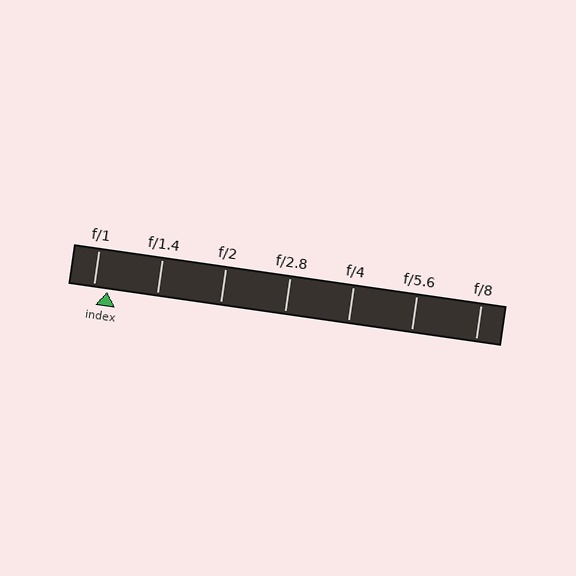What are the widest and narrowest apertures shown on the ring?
The widest aperture shown is f/1 and the narrowest is f/8.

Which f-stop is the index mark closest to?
The index mark is closest to f/1.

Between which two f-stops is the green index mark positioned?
The index mark is between f/1 and f/1.4.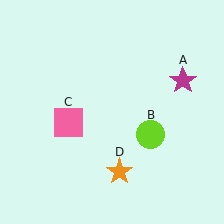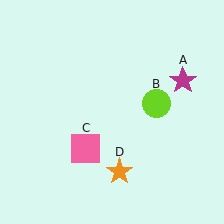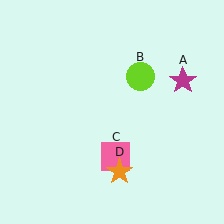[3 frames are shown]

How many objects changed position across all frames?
2 objects changed position: lime circle (object B), pink square (object C).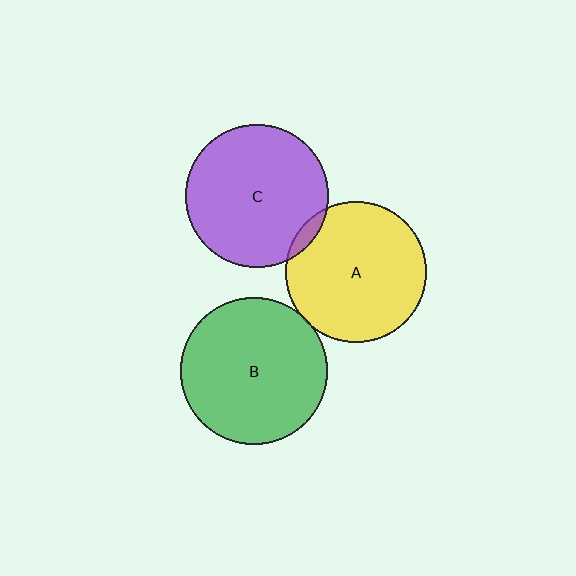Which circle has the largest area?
Circle B (green).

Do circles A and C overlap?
Yes.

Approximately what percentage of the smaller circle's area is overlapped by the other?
Approximately 5%.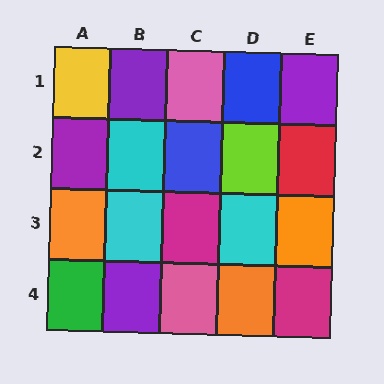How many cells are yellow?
1 cell is yellow.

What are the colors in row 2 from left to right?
Purple, cyan, blue, lime, red.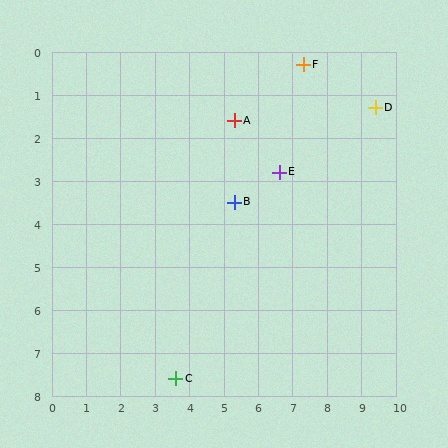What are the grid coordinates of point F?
Point F is at approximately (7.3, 0.3).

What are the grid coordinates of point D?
Point D is at approximately (9.4, 1.3).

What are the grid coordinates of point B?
Point B is at approximately (5.3, 3.5).